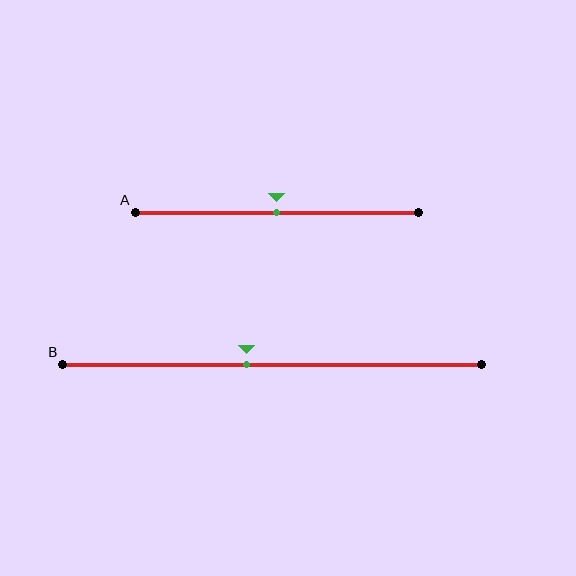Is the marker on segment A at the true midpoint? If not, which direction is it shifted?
Yes, the marker on segment A is at the true midpoint.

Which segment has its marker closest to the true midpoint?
Segment A has its marker closest to the true midpoint.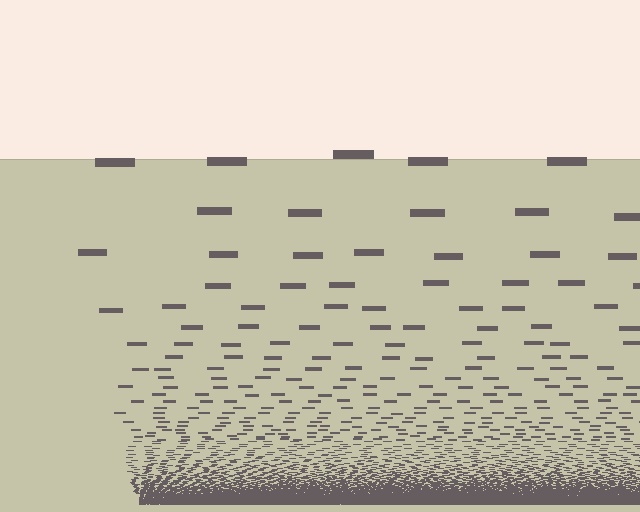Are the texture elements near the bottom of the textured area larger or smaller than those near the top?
Smaller. The gradient is inverted — elements near the bottom are smaller and denser.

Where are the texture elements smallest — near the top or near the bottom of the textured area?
Near the bottom.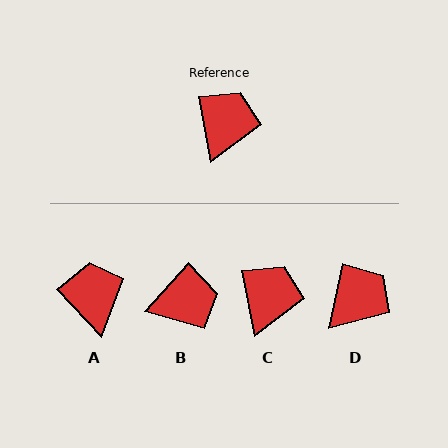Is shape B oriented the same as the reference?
No, it is off by about 53 degrees.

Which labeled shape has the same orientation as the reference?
C.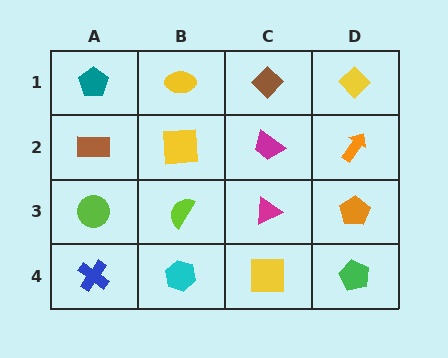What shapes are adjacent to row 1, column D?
An orange arrow (row 2, column D), a brown diamond (row 1, column C).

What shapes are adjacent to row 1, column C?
A magenta trapezoid (row 2, column C), a yellow ellipse (row 1, column B), a yellow diamond (row 1, column D).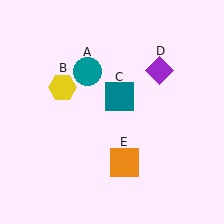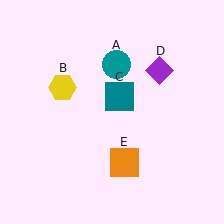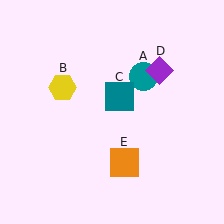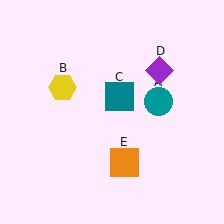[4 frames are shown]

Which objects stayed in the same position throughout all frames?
Yellow hexagon (object B) and teal square (object C) and purple diamond (object D) and orange square (object E) remained stationary.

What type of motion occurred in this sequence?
The teal circle (object A) rotated clockwise around the center of the scene.